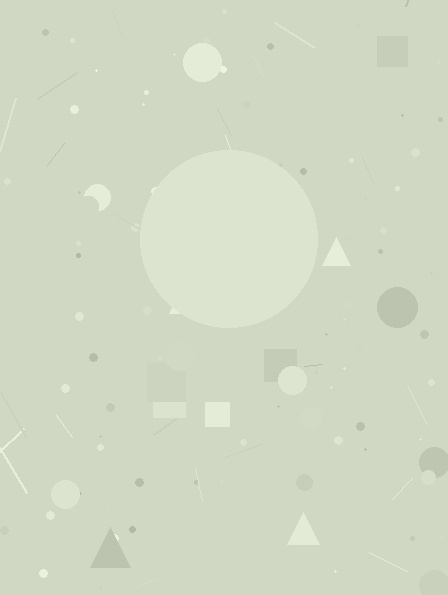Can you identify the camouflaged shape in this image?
The camouflaged shape is a circle.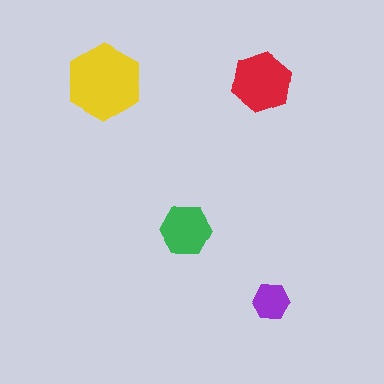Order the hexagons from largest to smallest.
the yellow one, the red one, the green one, the purple one.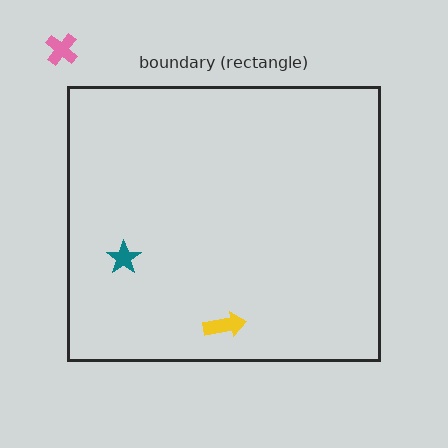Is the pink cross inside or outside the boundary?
Outside.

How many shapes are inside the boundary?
2 inside, 1 outside.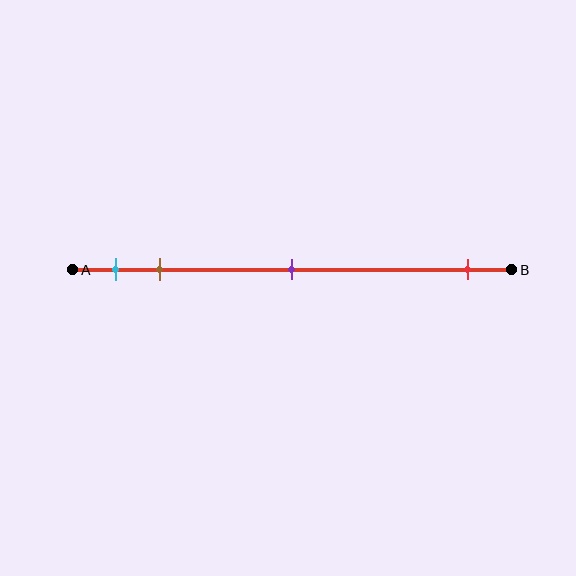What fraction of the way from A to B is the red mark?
The red mark is approximately 90% (0.9) of the way from A to B.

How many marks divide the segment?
There are 4 marks dividing the segment.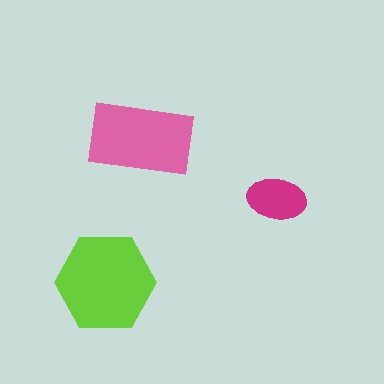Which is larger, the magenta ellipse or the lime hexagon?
The lime hexagon.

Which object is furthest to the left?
The lime hexagon is leftmost.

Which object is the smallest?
The magenta ellipse.